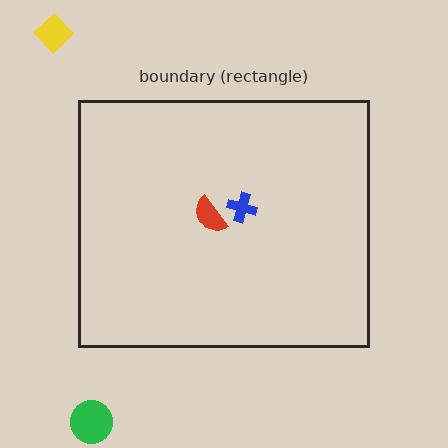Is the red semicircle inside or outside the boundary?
Inside.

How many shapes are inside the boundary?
2 inside, 2 outside.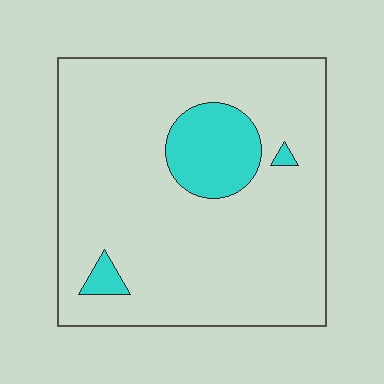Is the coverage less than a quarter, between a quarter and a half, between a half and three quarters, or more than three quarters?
Less than a quarter.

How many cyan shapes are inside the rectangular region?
3.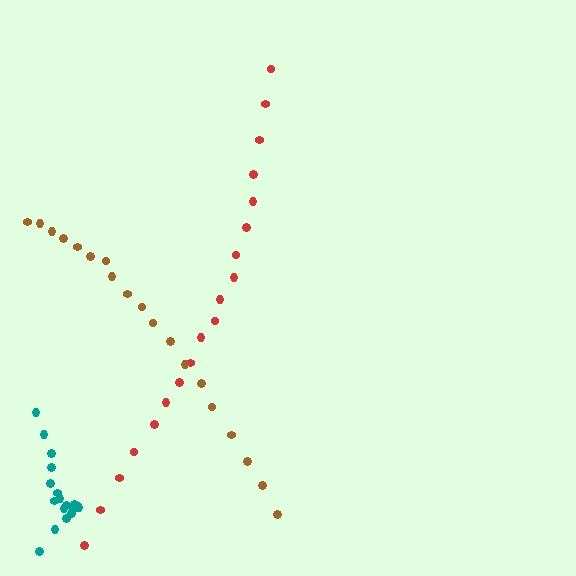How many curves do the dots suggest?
There are 3 distinct paths.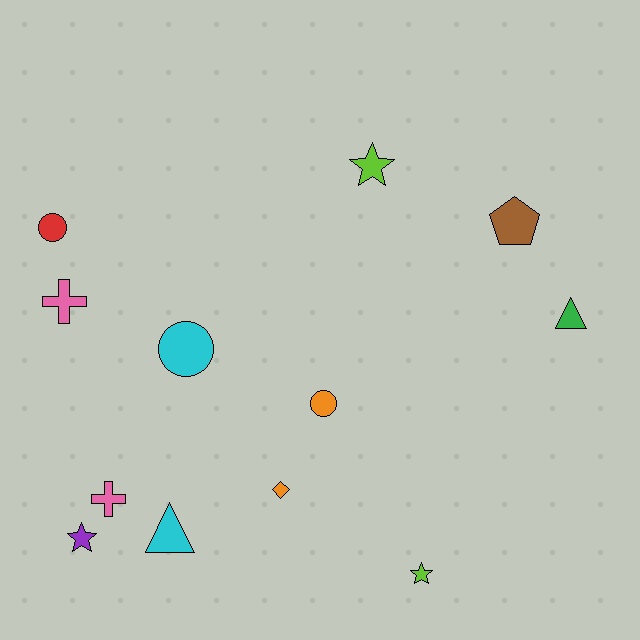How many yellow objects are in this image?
There are no yellow objects.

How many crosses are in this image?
There are 2 crosses.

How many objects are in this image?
There are 12 objects.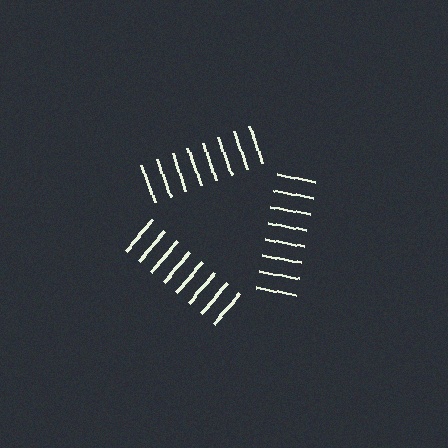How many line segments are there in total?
24 — 8 along each of the 3 edges.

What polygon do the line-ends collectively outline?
An illusory triangle — the line segments terminate on its edges but no continuous stroke is drawn.